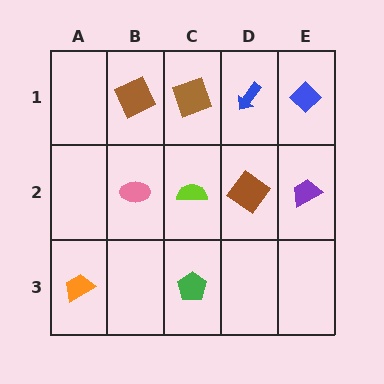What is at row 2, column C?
A lime semicircle.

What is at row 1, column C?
A brown square.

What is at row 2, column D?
A brown diamond.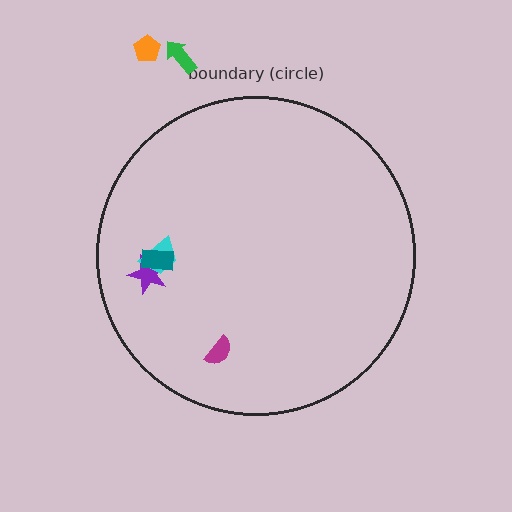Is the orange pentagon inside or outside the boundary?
Outside.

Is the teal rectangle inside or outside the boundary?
Inside.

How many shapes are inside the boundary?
4 inside, 2 outside.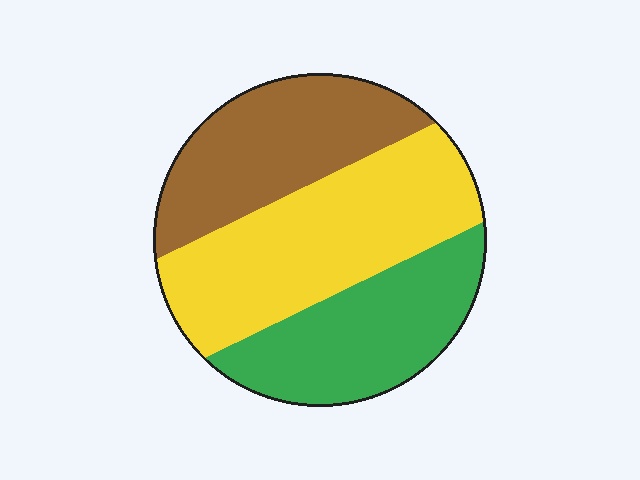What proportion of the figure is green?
Green covers roughly 30% of the figure.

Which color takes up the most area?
Yellow, at roughly 40%.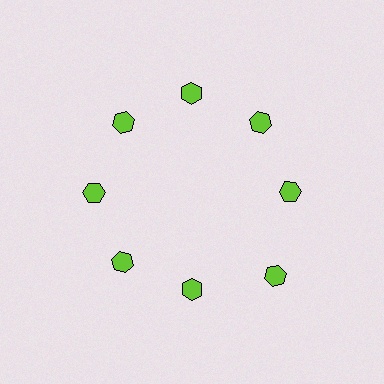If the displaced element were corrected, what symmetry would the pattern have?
It would have 8-fold rotational symmetry — the pattern would map onto itself every 45 degrees.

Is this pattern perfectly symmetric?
No. The 8 lime hexagons are arranged in a ring, but one element near the 4 o'clock position is pushed outward from the center, breaking the 8-fold rotational symmetry.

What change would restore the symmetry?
The symmetry would be restored by moving it inward, back onto the ring so that all 8 hexagons sit at equal angles and equal distance from the center.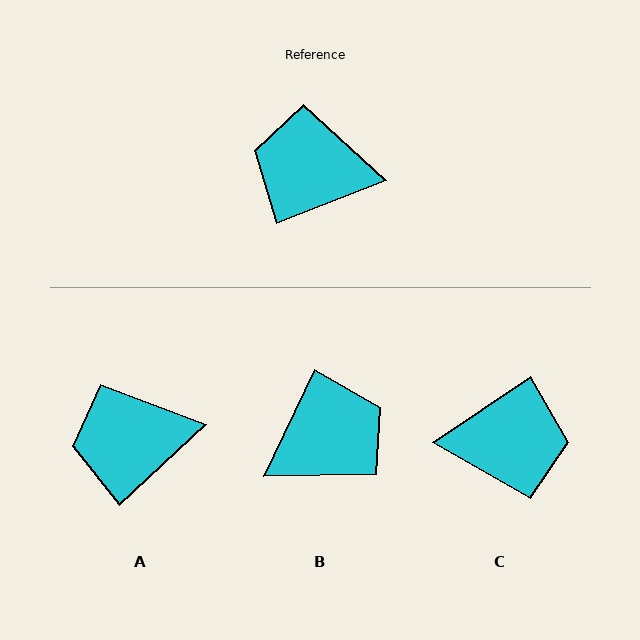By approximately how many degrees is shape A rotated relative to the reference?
Approximately 22 degrees counter-clockwise.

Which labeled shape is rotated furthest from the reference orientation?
C, about 167 degrees away.